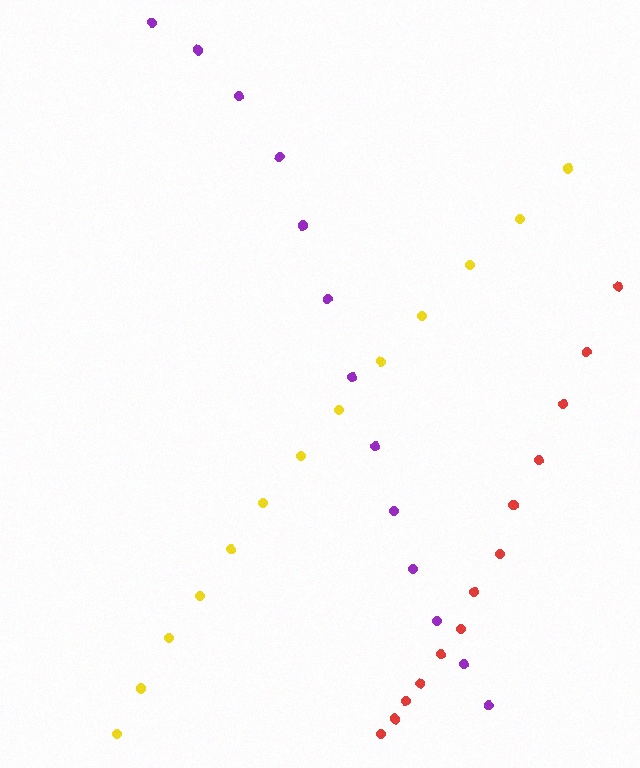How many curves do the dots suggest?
There are 3 distinct paths.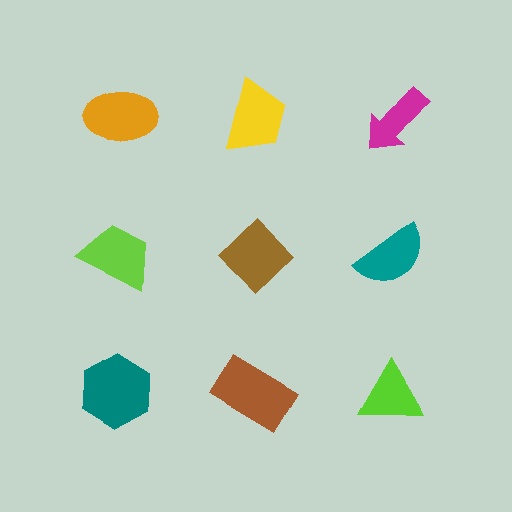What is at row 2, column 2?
A brown diamond.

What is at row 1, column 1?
An orange ellipse.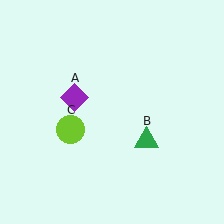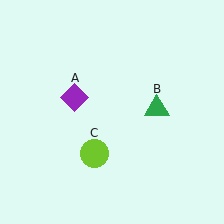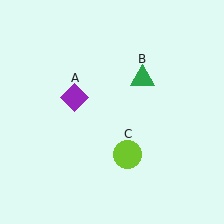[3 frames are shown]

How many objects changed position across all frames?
2 objects changed position: green triangle (object B), lime circle (object C).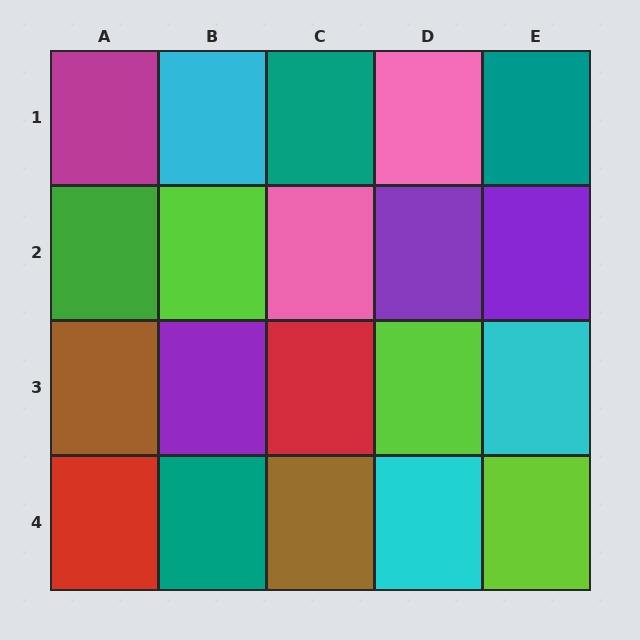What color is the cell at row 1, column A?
Magenta.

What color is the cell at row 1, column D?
Pink.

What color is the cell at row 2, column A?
Green.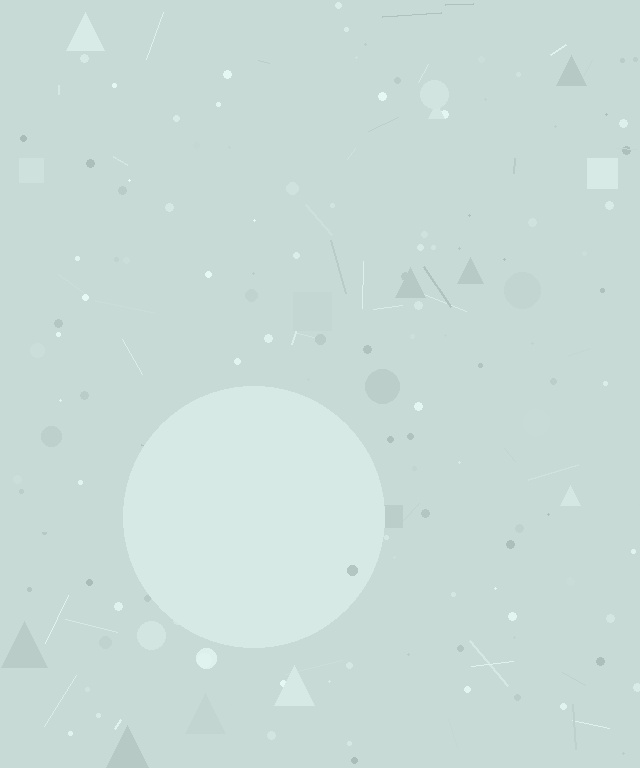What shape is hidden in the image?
A circle is hidden in the image.